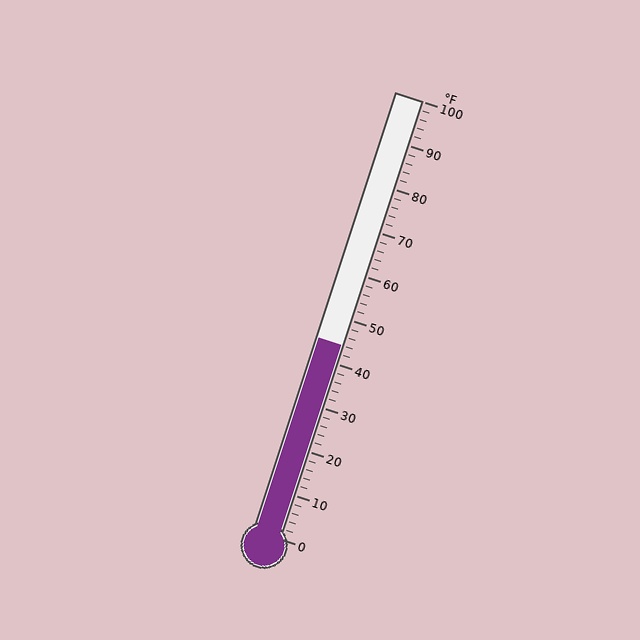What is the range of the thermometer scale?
The thermometer scale ranges from 0°F to 100°F.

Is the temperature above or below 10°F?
The temperature is above 10°F.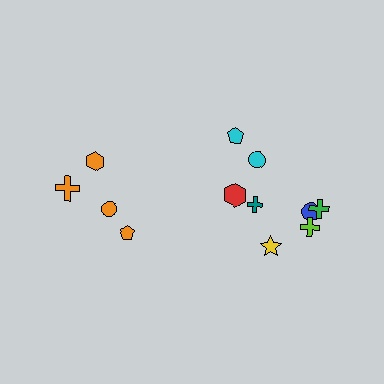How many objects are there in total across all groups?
There are 12 objects.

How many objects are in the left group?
There are 4 objects.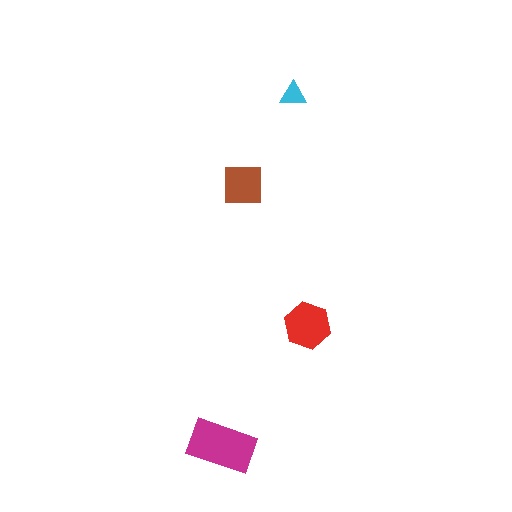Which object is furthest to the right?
The red hexagon is rightmost.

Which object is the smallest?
The cyan triangle.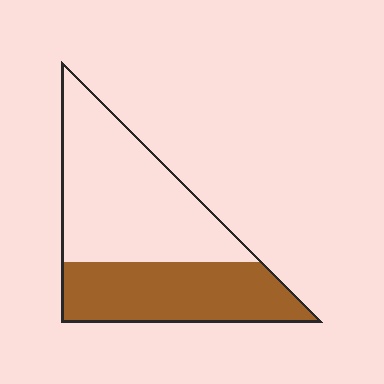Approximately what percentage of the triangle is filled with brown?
Approximately 40%.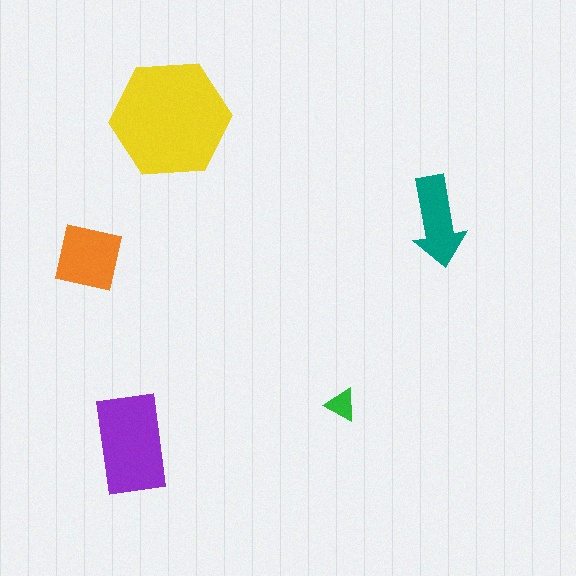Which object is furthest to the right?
The teal arrow is rightmost.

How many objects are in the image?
There are 5 objects in the image.